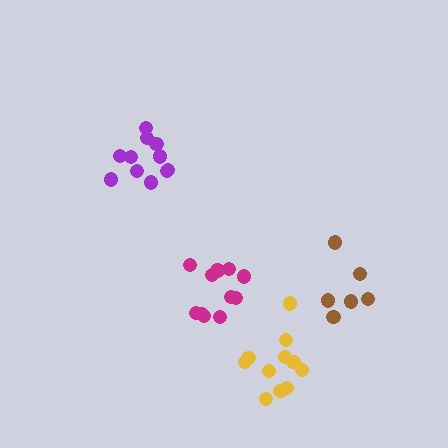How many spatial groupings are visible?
There are 4 spatial groupings.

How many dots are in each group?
Group 1: 11 dots, Group 2: 11 dots, Group 3: 6 dots, Group 4: 11 dots (39 total).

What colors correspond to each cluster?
The clusters are colored: yellow, purple, brown, magenta.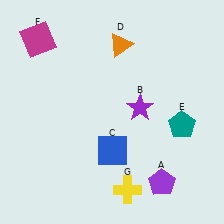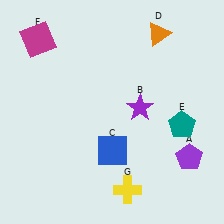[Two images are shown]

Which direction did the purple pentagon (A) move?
The purple pentagon (A) moved right.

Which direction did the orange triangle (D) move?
The orange triangle (D) moved right.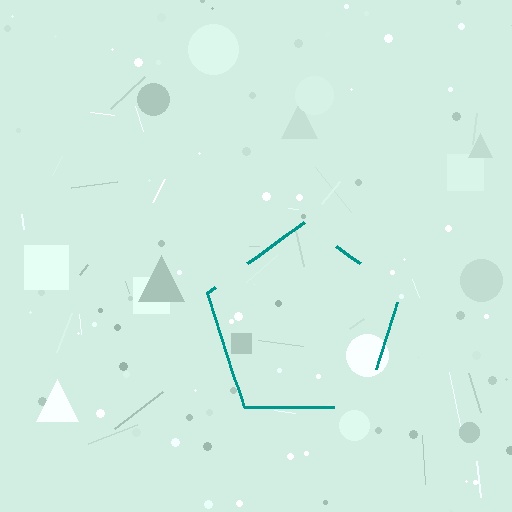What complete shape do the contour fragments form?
The contour fragments form a pentagon.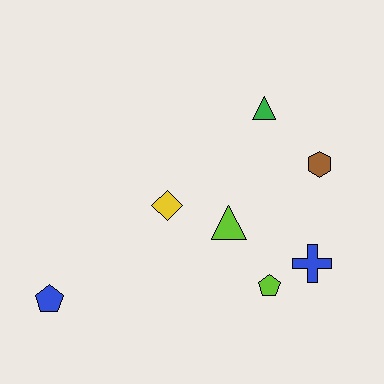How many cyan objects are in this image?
There are no cyan objects.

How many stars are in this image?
There are no stars.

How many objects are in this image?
There are 7 objects.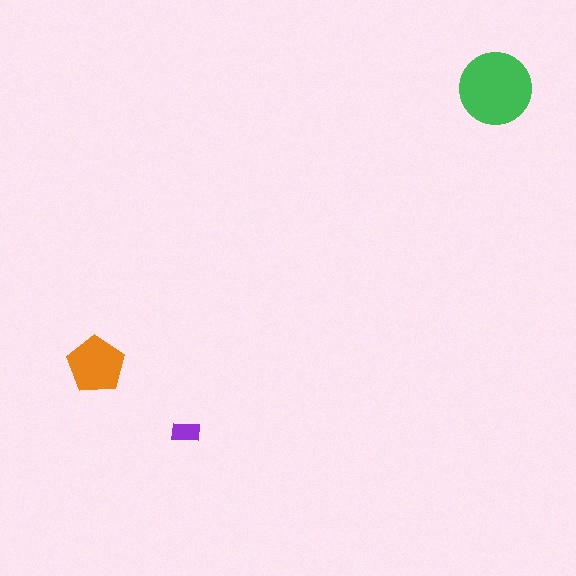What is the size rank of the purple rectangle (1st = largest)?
3rd.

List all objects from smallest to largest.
The purple rectangle, the orange pentagon, the green circle.